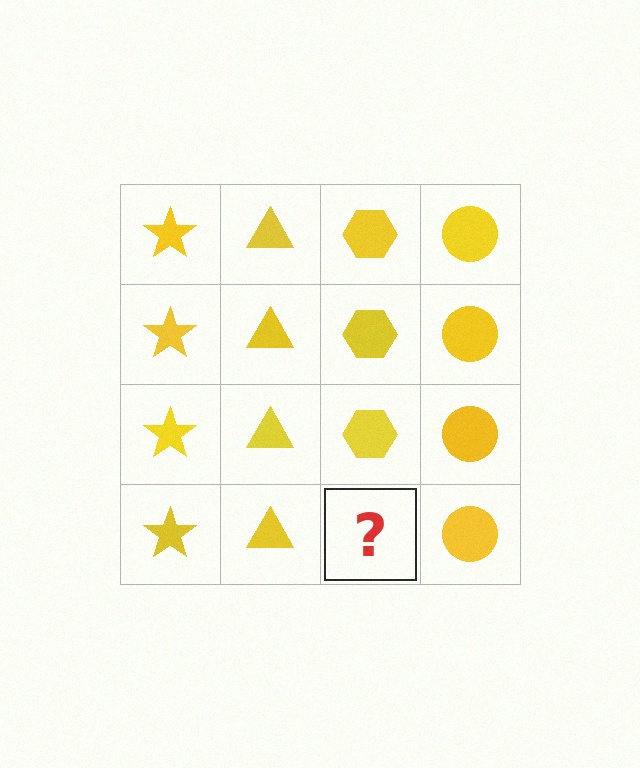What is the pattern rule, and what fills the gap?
The rule is that each column has a consistent shape. The gap should be filled with a yellow hexagon.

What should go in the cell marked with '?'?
The missing cell should contain a yellow hexagon.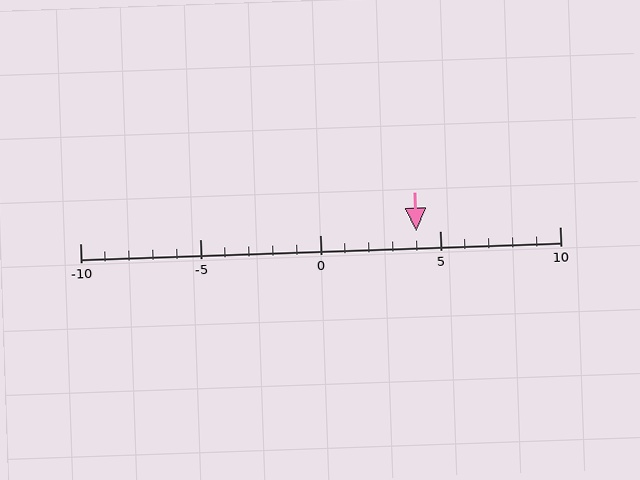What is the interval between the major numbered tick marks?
The major tick marks are spaced 5 units apart.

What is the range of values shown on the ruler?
The ruler shows values from -10 to 10.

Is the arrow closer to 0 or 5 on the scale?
The arrow is closer to 5.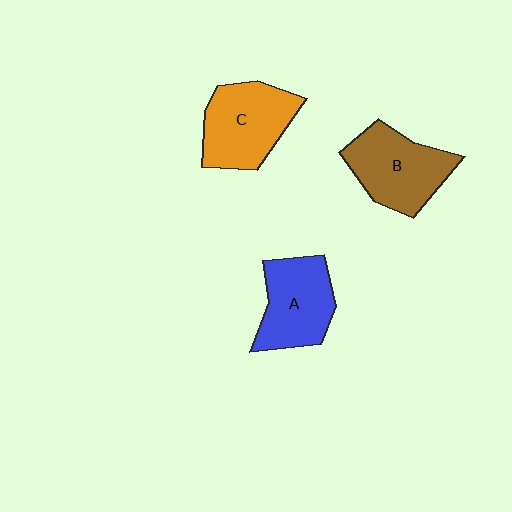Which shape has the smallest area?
Shape A (blue).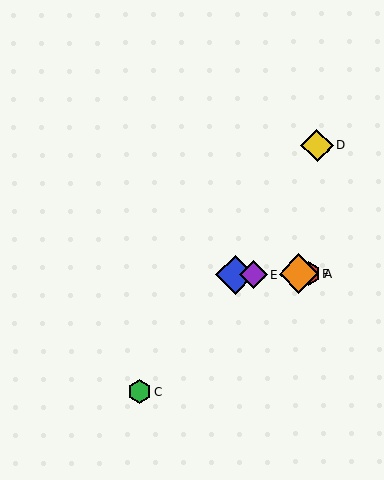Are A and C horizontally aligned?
No, A is at y≈274 and C is at y≈392.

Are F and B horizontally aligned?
Yes, both are at y≈274.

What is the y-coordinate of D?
Object D is at y≈146.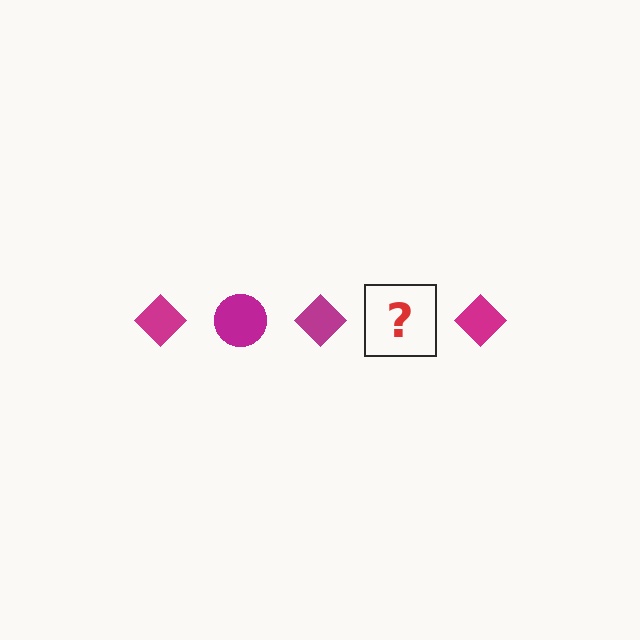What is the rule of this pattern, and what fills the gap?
The rule is that the pattern cycles through diamond, circle shapes in magenta. The gap should be filled with a magenta circle.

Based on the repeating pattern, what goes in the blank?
The blank should be a magenta circle.